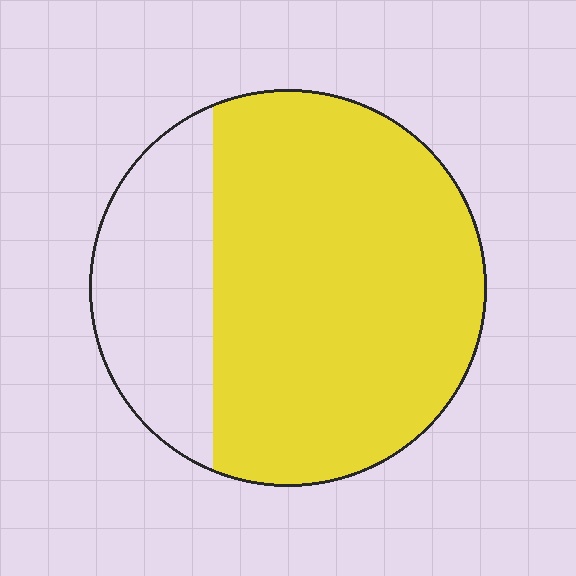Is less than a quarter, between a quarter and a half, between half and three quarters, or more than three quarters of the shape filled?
Between half and three quarters.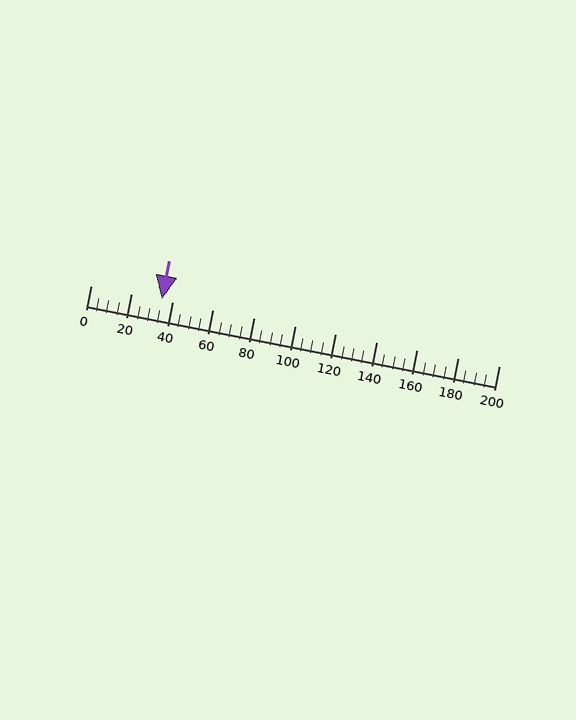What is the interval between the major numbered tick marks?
The major tick marks are spaced 20 units apart.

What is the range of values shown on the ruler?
The ruler shows values from 0 to 200.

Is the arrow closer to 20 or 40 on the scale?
The arrow is closer to 40.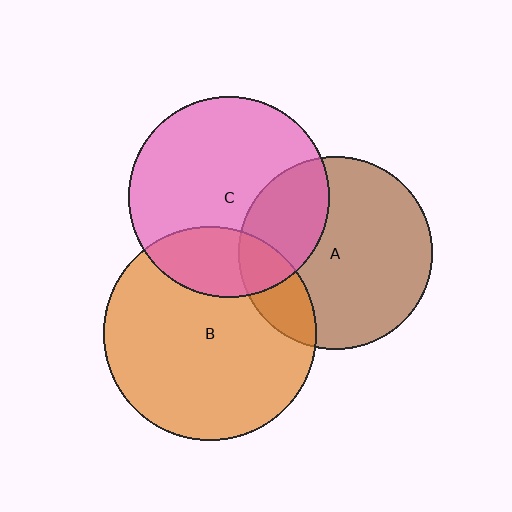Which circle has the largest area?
Circle B (orange).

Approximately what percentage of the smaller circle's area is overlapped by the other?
Approximately 25%.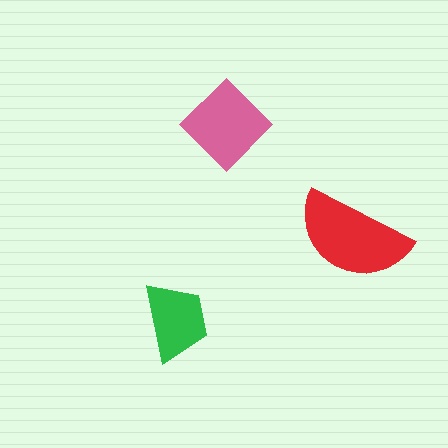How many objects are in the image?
There are 3 objects in the image.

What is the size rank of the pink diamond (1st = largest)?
2nd.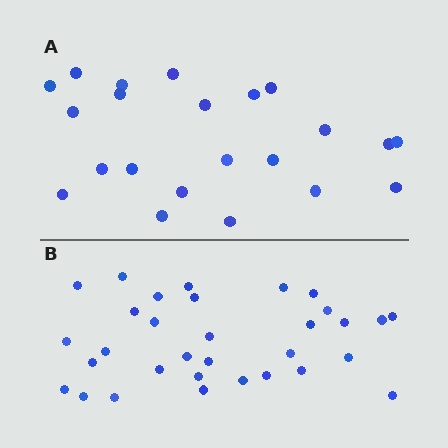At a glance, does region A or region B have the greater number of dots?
Region B (the bottom region) has more dots.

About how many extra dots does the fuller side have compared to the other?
Region B has roughly 10 or so more dots than region A.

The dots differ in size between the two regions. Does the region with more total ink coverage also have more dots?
No. Region A has more total ink coverage because its dots are larger, but region B actually contains more individual dots. Total area can be misleading — the number of items is what matters here.